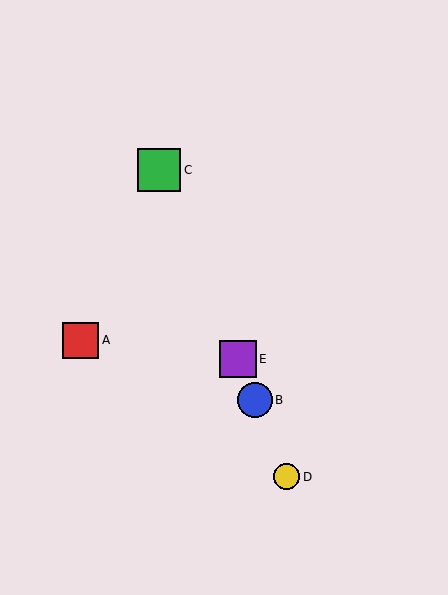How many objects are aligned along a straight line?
4 objects (B, C, D, E) are aligned along a straight line.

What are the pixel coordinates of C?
Object C is at (159, 170).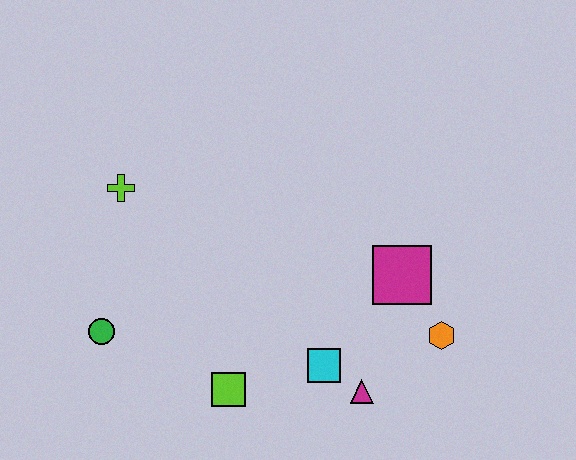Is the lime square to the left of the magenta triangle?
Yes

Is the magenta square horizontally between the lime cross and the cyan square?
No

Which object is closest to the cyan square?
The magenta triangle is closest to the cyan square.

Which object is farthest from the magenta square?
The green circle is farthest from the magenta square.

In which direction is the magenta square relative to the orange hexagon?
The magenta square is above the orange hexagon.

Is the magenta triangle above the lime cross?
No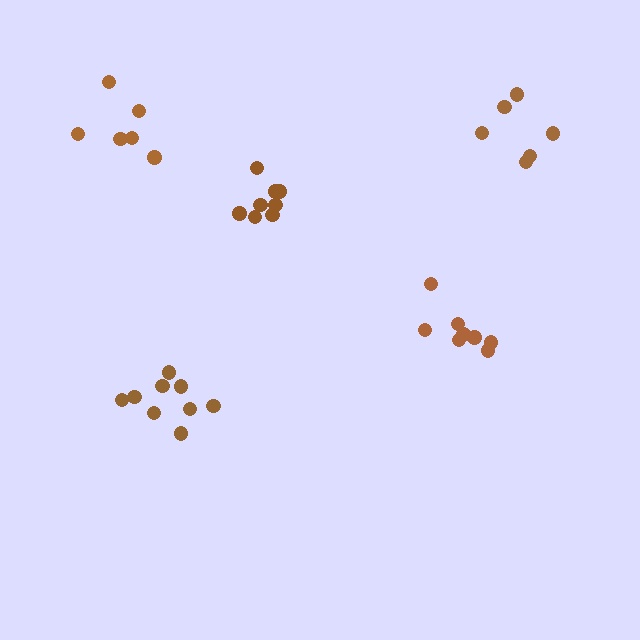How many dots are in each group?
Group 1: 6 dots, Group 2: 8 dots, Group 3: 8 dots, Group 4: 6 dots, Group 5: 9 dots (37 total).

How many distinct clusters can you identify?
There are 5 distinct clusters.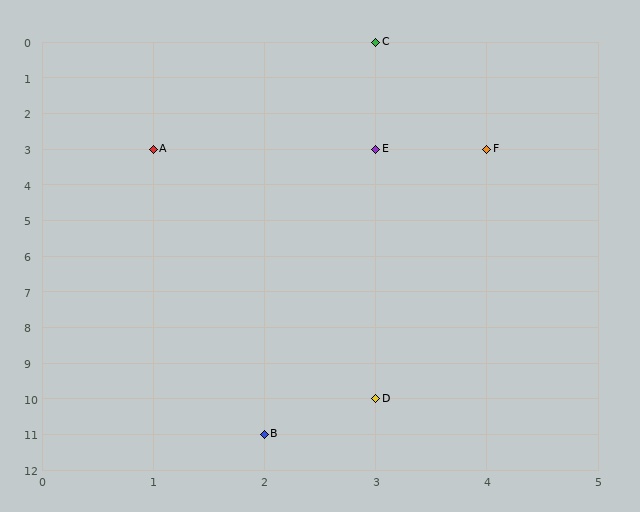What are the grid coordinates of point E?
Point E is at grid coordinates (3, 3).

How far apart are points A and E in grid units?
Points A and E are 2 columns apart.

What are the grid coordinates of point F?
Point F is at grid coordinates (4, 3).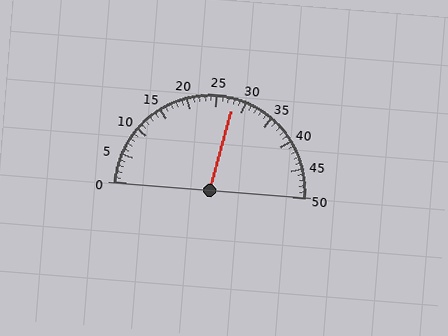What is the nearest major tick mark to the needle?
The nearest major tick mark is 30.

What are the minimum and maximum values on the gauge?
The gauge ranges from 0 to 50.